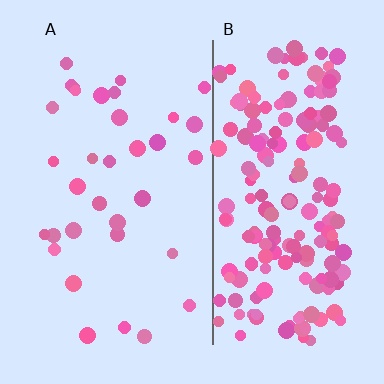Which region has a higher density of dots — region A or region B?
B (the right).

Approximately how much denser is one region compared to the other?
Approximately 5.2× — region B over region A.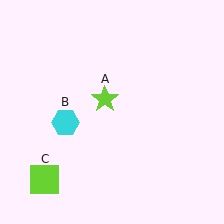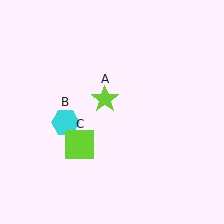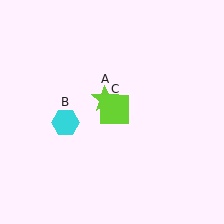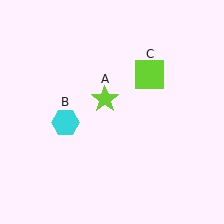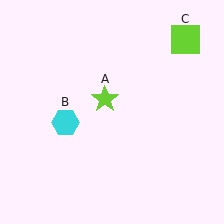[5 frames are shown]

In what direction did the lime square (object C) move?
The lime square (object C) moved up and to the right.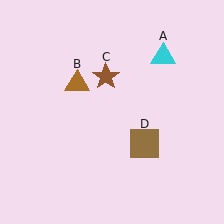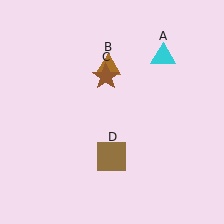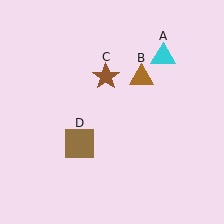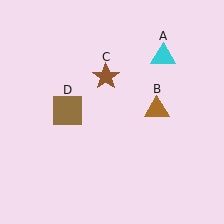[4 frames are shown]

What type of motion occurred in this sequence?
The brown triangle (object B), brown square (object D) rotated clockwise around the center of the scene.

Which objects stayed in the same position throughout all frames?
Cyan triangle (object A) and brown star (object C) remained stationary.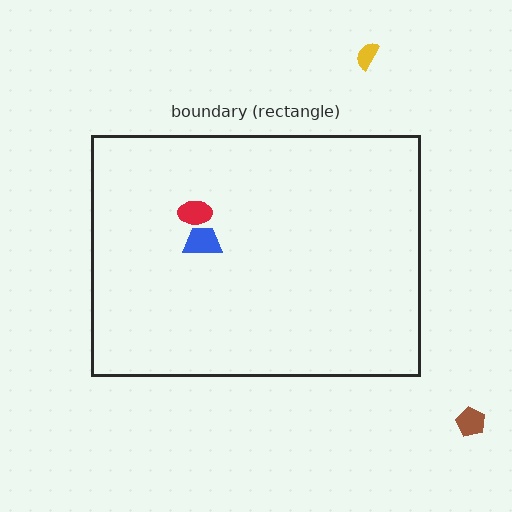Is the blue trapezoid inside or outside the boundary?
Inside.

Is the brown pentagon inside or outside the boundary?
Outside.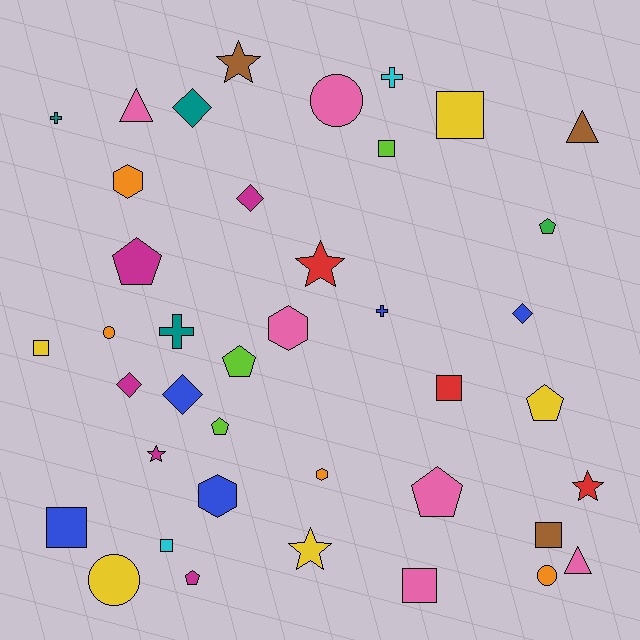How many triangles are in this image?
There are 3 triangles.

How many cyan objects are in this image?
There are 2 cyan objects.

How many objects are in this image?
There are 40 objects.